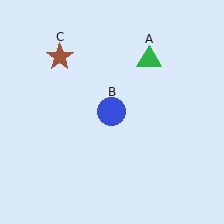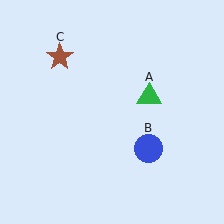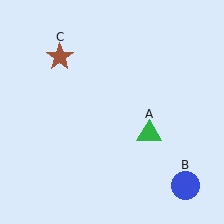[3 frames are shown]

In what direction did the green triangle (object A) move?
The green triangle (object A) moved down.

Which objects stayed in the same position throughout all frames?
Brown star (object C) remained stationary.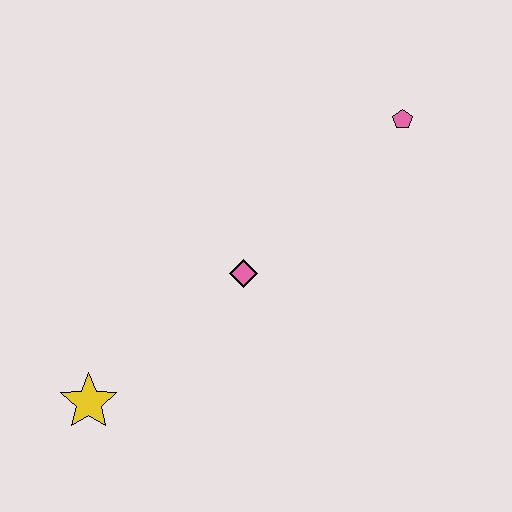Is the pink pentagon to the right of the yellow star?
Yes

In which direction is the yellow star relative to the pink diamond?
The yellow star is to the left of the pink diamond.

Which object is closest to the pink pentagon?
The pink diamond is closest to the pink pentagon.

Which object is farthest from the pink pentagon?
The yellow star is farthest from the pink pentagon.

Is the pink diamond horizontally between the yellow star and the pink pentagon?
Yes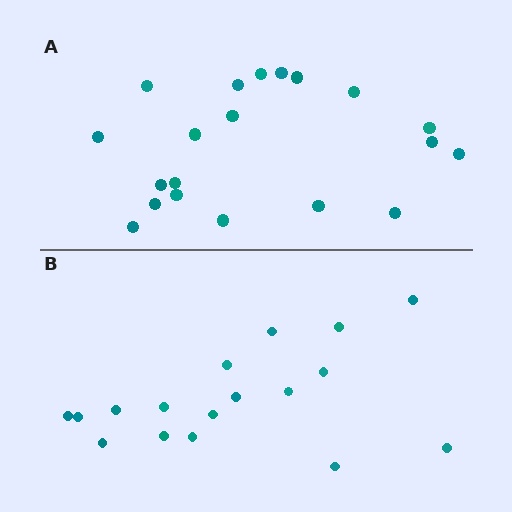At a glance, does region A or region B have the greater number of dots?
Region A (the top region) has more dots.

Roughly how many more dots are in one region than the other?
Region A has just a few more — roughly 2 or 3 more dots than region B.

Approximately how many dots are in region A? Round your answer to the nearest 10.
About 20 dots.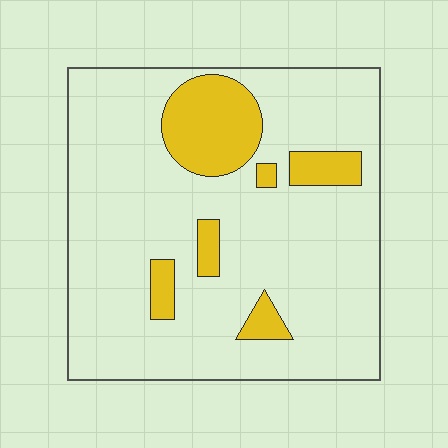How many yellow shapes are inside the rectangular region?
6.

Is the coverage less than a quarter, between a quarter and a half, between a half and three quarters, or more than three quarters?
Less than a quarter.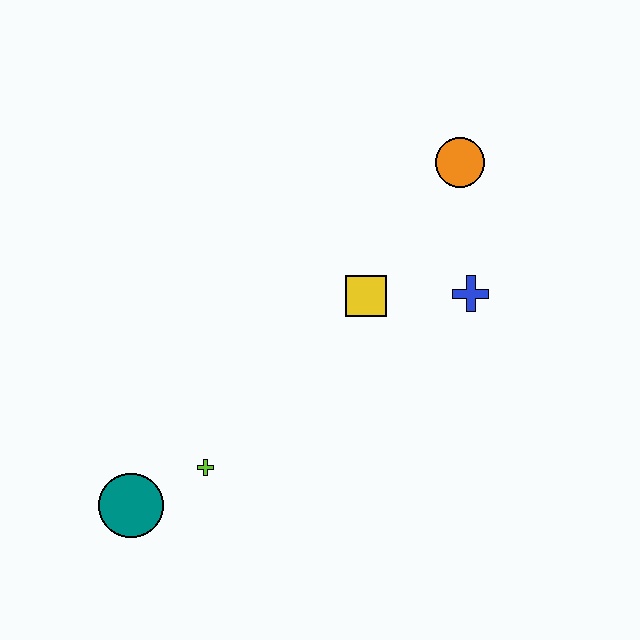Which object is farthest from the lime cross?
The orange circle is farthest from the lime cross.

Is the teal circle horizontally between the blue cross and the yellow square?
No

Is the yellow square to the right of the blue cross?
No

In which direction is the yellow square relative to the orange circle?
The yellow square is below the orange circle.